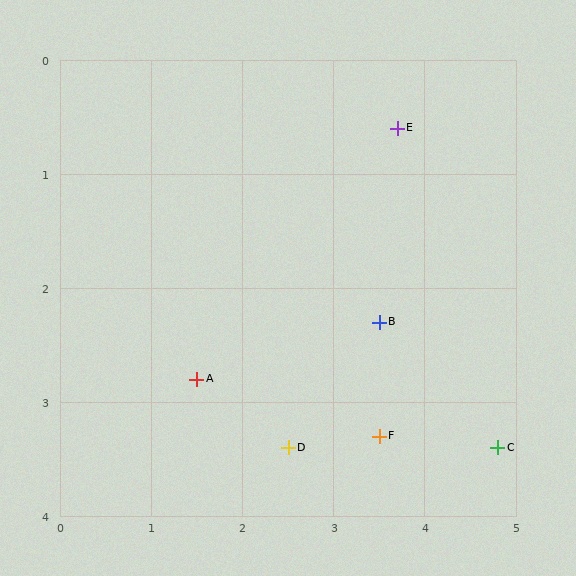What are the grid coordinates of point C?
Point C is at approximately (4.8, 3.4).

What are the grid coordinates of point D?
Point D is at approximately (2.5, 3.4).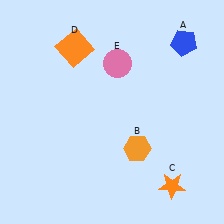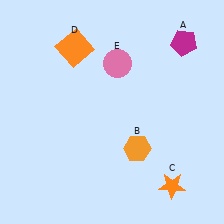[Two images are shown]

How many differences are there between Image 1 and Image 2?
There is 1 difference between the two images.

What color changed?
The pentagon (A) changed from blue in Image 1 to magenta in Image 2.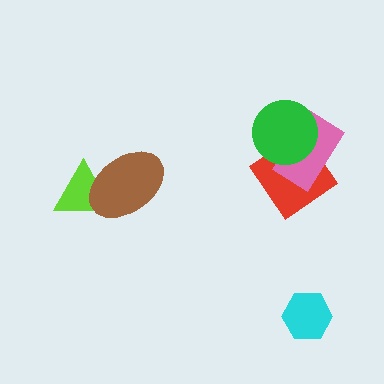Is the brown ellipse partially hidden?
No, no other shape covers it.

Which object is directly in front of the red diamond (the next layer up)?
The pink rectangle is directly in front of the red diamond.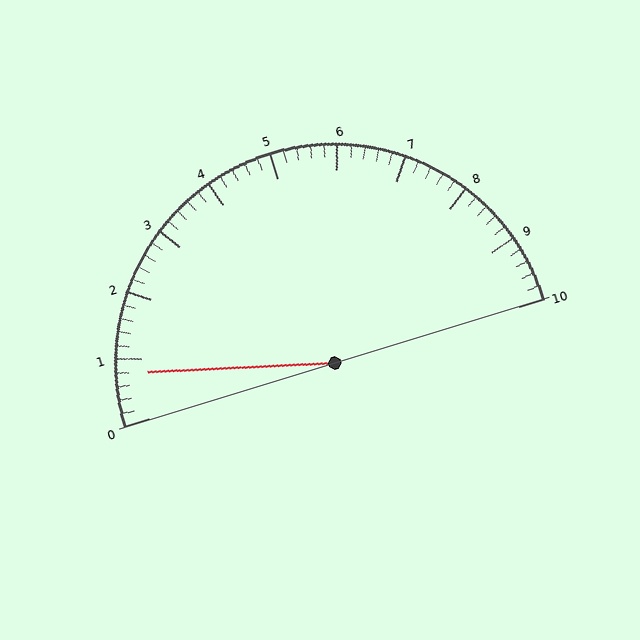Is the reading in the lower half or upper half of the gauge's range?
The reading is in the lower half of the range (0 to 10).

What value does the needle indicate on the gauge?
The needle indicates approximately 0.8.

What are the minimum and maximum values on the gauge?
The gauge ranges from 0 to 10.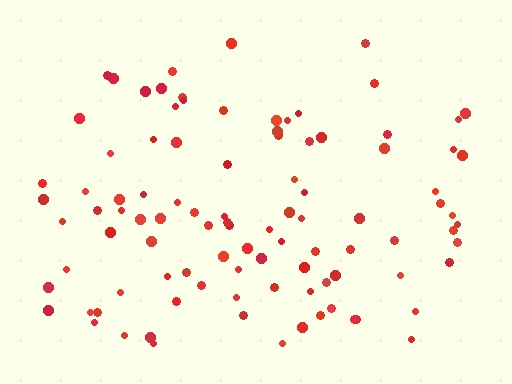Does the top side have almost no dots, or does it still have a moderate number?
Still a moderate number, just noticeably fewer than the bottom.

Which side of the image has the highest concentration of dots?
The bottom.